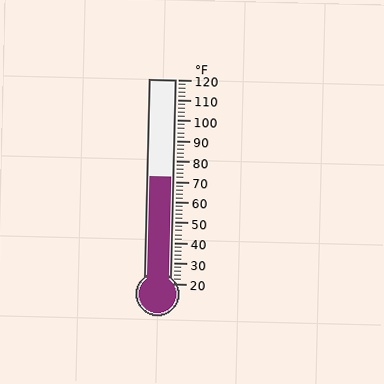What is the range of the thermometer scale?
The thermometer scale ranges from 20°F to 120°F.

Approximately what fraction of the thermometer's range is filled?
The thermometer is filled to approximately 50% of its range.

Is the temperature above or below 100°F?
The temperature is below 100°F.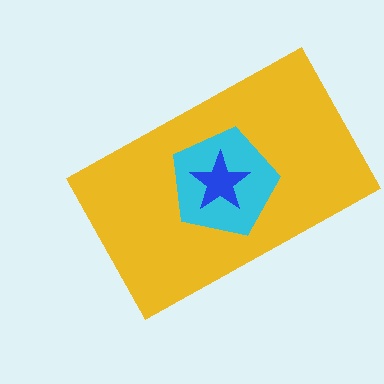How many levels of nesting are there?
3.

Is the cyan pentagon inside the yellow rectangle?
Yes.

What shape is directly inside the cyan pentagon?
The blue star.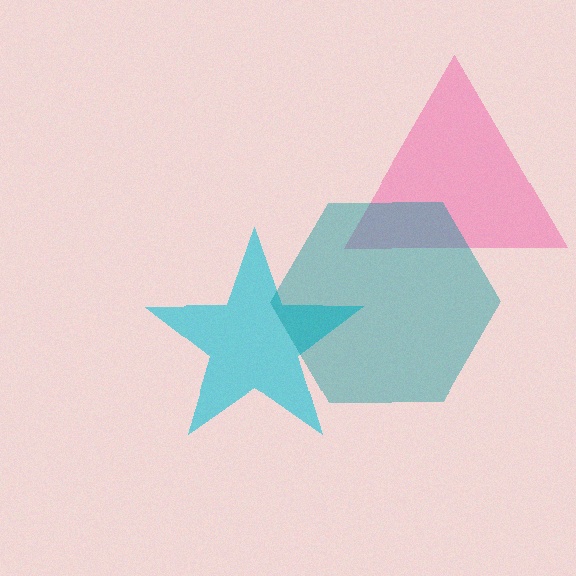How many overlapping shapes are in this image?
There are 3 overlapping shapes in the image.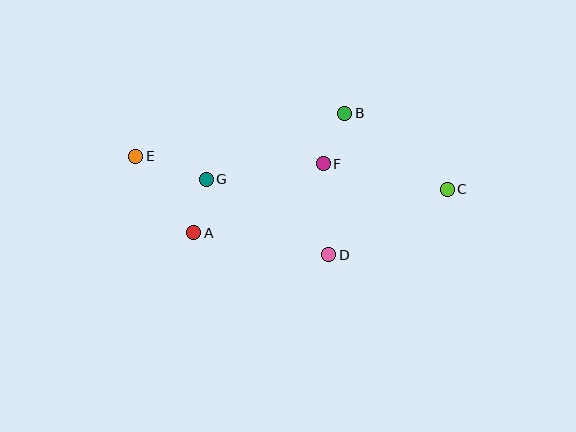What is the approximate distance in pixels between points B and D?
The distance between B and D is approximately 142 pixels.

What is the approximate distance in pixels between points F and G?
The distance between F and G is approximately 118 pixels.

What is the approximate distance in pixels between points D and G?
The distance between D and G is approximately 144 pixels.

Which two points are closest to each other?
Points B and F are closest to each other.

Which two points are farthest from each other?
Points C and E are farthest from each other.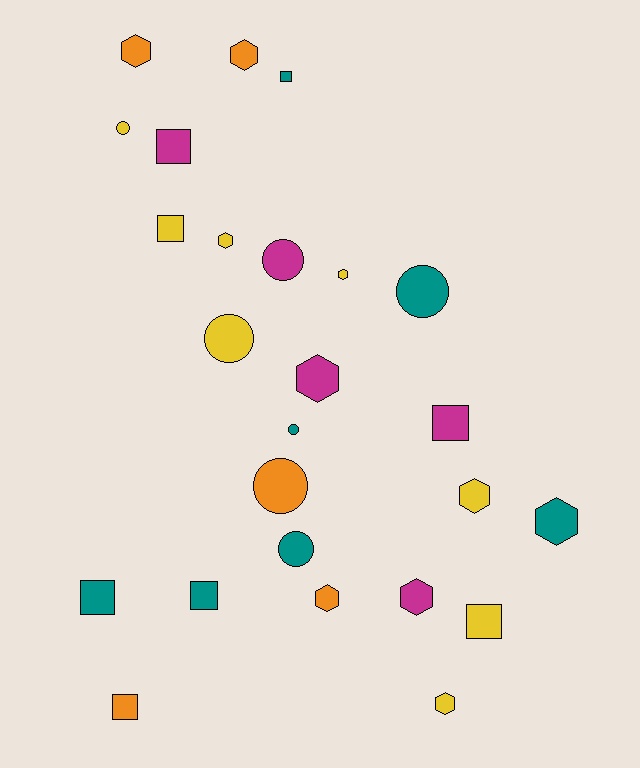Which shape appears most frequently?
Hexagon, with 10 objects.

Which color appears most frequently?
Yellow, with 8 objects.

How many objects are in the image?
There are 25 objects.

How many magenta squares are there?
There are 2 magenta squares.